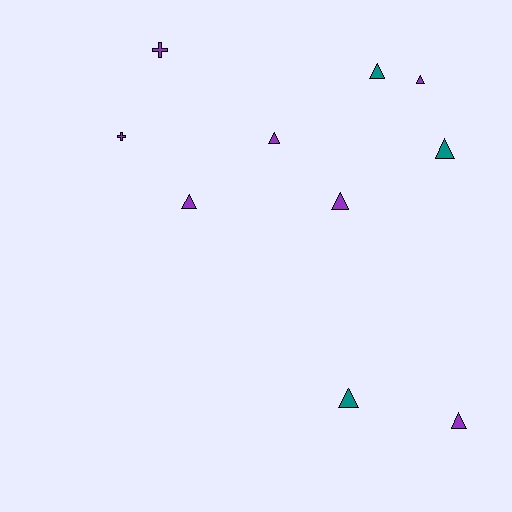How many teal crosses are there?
There are no teal crosses.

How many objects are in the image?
There are 10 objects.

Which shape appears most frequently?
Triangle, with 8 objects.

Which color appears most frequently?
Purple, with 7 objects.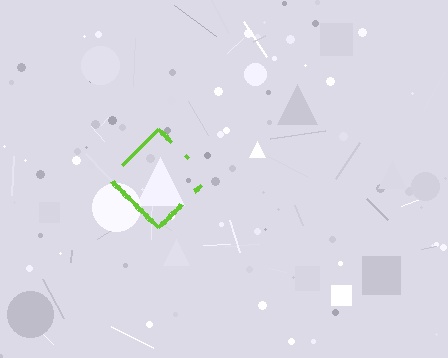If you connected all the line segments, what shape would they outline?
They would outline a diamond.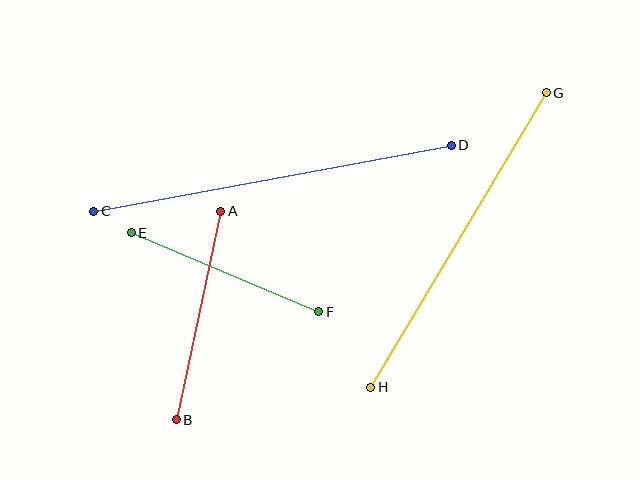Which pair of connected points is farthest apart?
Points C and D are farthest apart.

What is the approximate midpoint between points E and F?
The midpoint is at approximately (225, 272) pixels.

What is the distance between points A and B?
The distance is approximately 213 pixels.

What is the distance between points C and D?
The distance is approximately 363 pixels.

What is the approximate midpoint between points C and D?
The midpoint is at approximately (273, 178) pixels.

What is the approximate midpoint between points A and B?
The midpoint is at approximately (198, 316) pixels.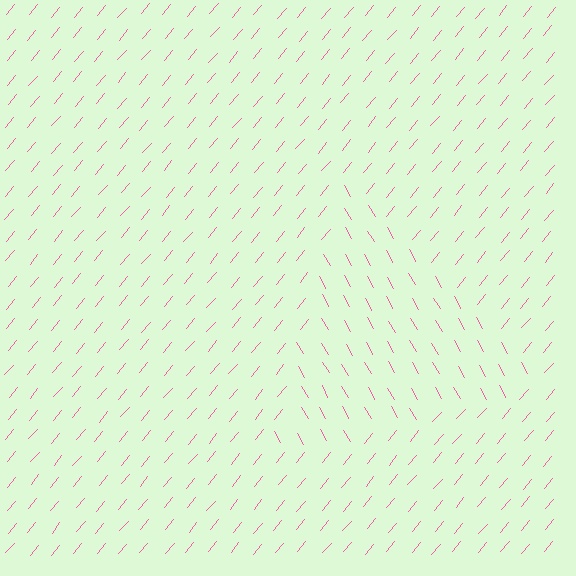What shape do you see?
I see a triangle.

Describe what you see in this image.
The image is filled with small pink line segments. A triangle region in the image has lines oriented differently from the surrounding lines, creating a visible texture boundary.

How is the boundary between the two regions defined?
The boundary is defined purely by a change in line orientation (approximately 70 degrees difference). All lines are the same color and thickness.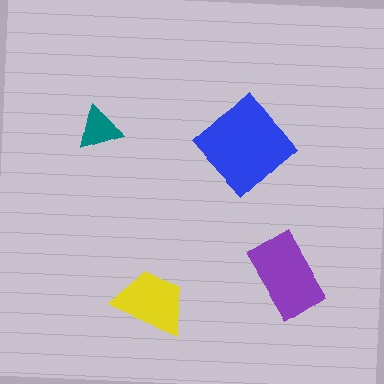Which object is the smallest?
The teal triangle.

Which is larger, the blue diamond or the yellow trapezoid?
The blue diamond.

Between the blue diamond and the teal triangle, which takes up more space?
The blue diamond.